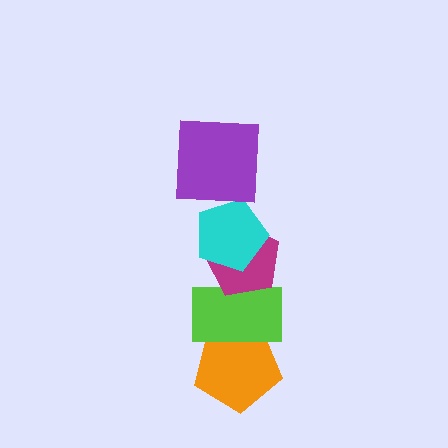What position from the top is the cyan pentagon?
The cyan pentagon is 2nd from the top.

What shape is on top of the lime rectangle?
The magenta pentagon is on top of the lime rectangle.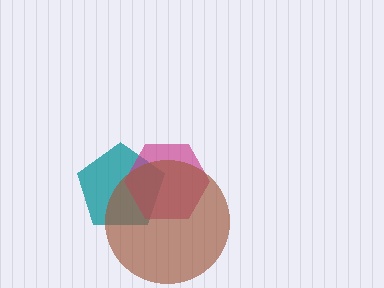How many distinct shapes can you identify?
There are 3 distinct shapes: a teal pentagon, a magenta hexagon, a brown circle.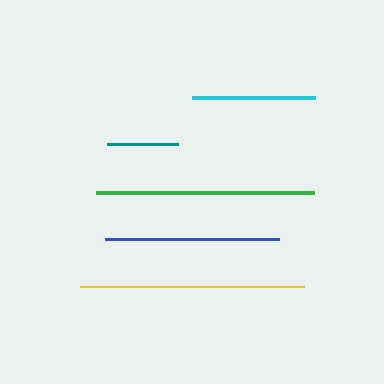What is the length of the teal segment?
The teal segment is approximately 70 pixels long.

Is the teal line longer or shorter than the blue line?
The blue line is longer than the teal line.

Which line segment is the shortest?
The teal line is the shortest at approximately 70 pixels.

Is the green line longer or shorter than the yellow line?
The yellow line is longer than the green line.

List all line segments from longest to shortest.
From longest to shortest: yellow, green, blue, cyan, teal.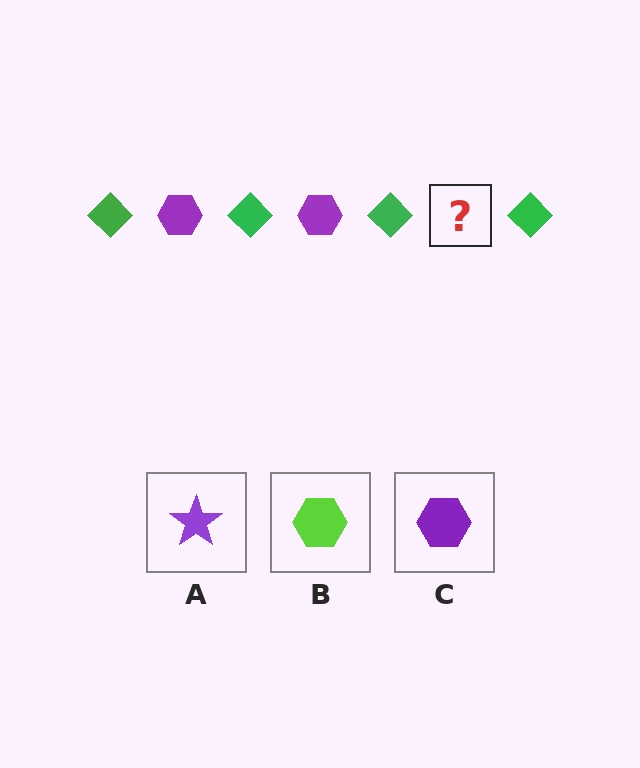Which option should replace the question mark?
Option C.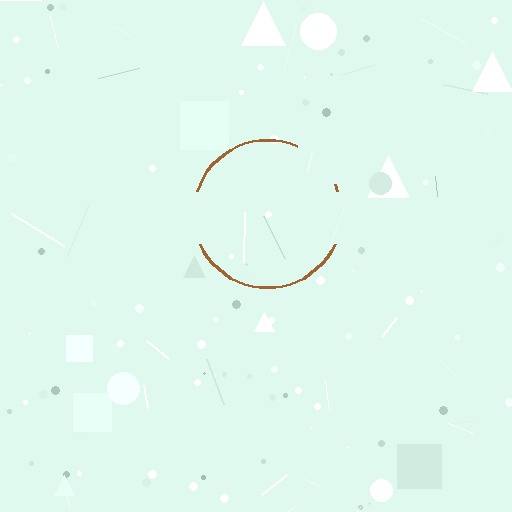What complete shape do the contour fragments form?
The contour fragments form a circle.